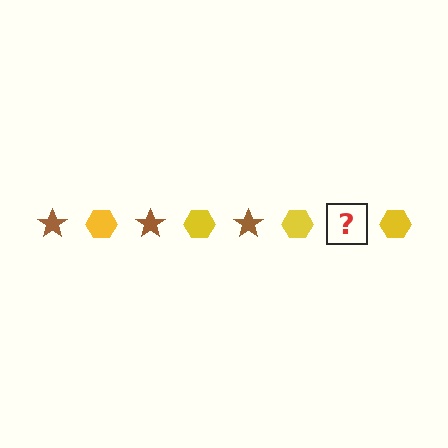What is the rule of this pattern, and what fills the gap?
The rule is that the pattern alternates between brown star and yellow hexagon. The gap should be filled with a brown star.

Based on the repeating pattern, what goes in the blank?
The blank should be a brown star.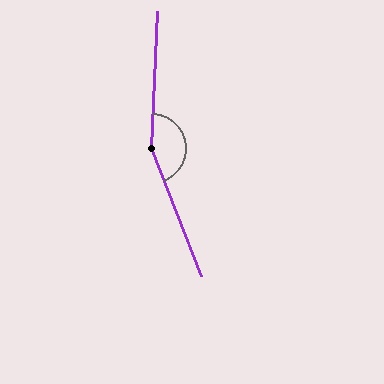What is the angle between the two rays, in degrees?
Approximately 156 degrees.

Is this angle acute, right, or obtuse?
It is obtuse.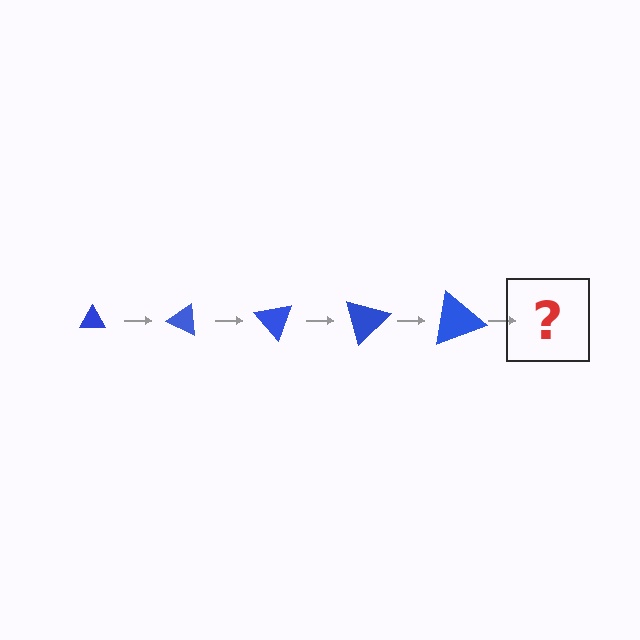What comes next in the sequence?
The next element should be a triangle, larger than the previous one and rotated 125 degrees from the start.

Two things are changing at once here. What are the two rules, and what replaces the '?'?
The two rules are that the triangle grows larger each step and it rotates 25 degrees each step. The '?' should be a triangle, larger than the previous one and rotated 125 degrees from the start.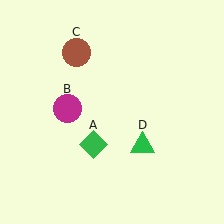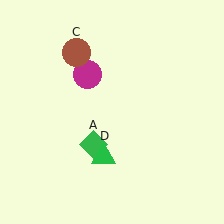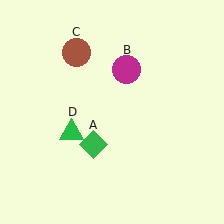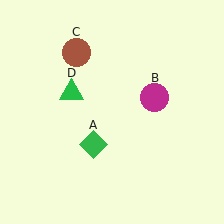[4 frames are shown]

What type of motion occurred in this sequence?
The magenta circle (object B), green triangle (object D) rotated clockwise around the center of the scene.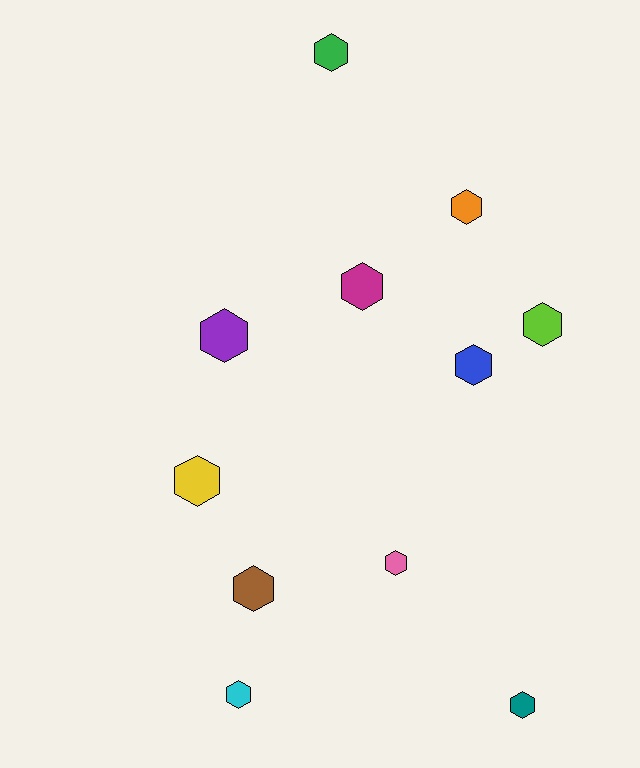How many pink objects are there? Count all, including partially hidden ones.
There is 1 pink object.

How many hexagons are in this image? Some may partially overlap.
There are 11 hexagons.